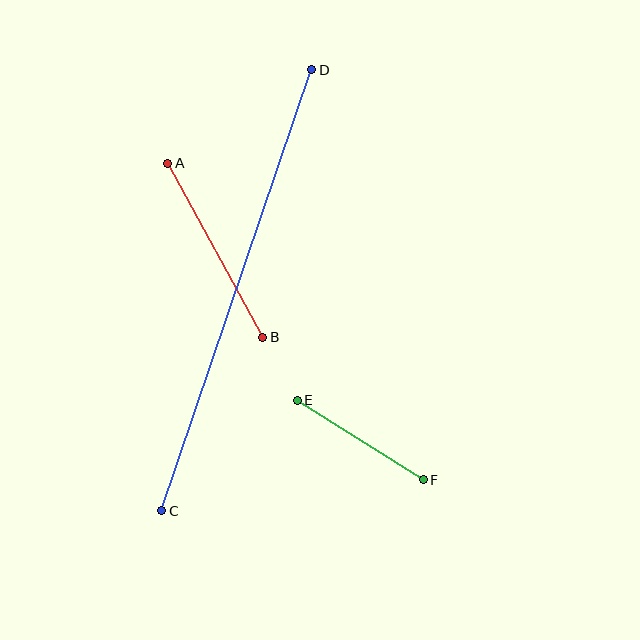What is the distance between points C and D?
The distance is approximately 466 pixels.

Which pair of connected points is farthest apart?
Points C and D are farthest apart.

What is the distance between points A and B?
The distance is approximately 198 pixels.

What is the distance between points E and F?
The distance is approximately 149 pixels.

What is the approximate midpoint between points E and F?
The midpoint is at approximately (360, 440) pixels.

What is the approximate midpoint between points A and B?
The midpoint is at approximately (215, 250) pixels.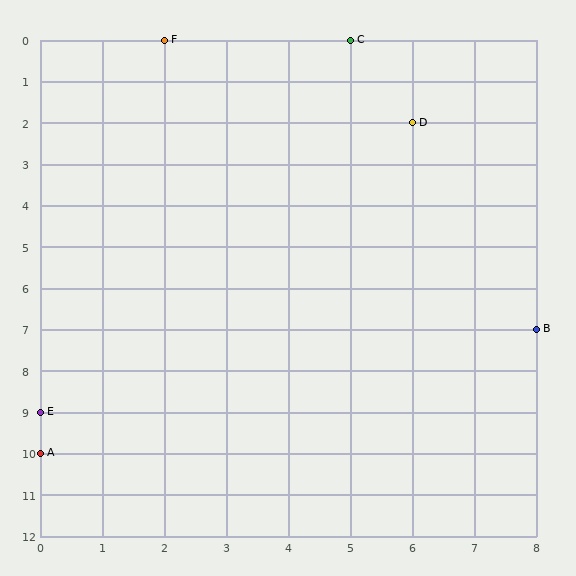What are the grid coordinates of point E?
Point E is at grid coordinates (0, 9).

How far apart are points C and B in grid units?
Points C and B are 3 columns and 7 rows apart (about 7.6 grid units diagonally).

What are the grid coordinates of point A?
Point A is at grid coordinates (0, 10).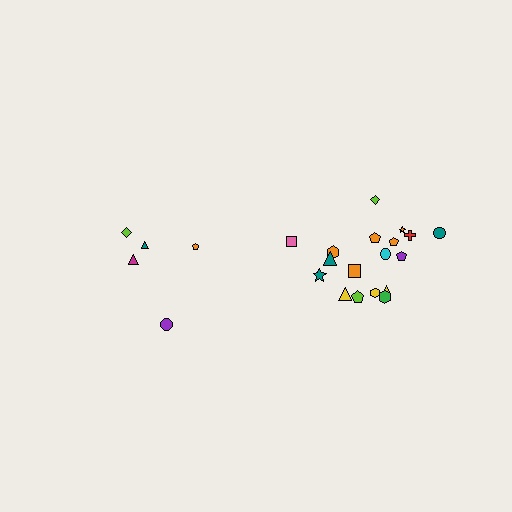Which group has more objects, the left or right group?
The right group.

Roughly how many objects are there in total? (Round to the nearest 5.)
Roughly 25 objects in total.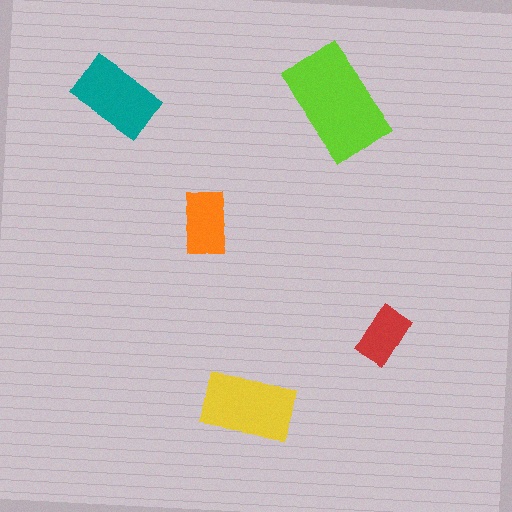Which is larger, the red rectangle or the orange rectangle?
The orange one.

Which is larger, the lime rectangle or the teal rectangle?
The lime one.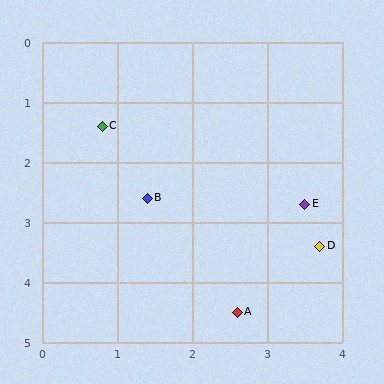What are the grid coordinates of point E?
Point E is at approximately (3.5, 2.7).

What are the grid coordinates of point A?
Point A is at approximately (2.6, 4.5).